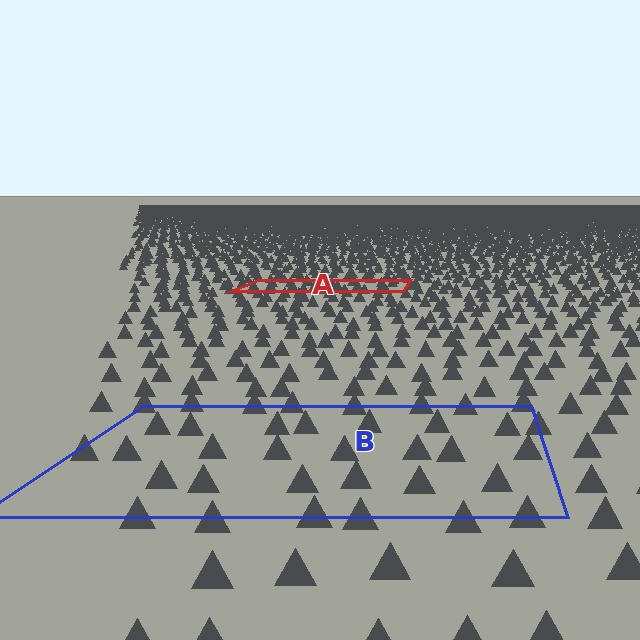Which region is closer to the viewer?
Region B is closer. The texture elements there are larger and more spread out.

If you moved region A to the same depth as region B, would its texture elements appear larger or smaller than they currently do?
They would appear larger. At a closer depth, the same texture elements are projected at a bigger on-screen size.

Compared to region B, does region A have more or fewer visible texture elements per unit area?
Region A has more texture elements per unit area — they are packed more densely because it is farther away.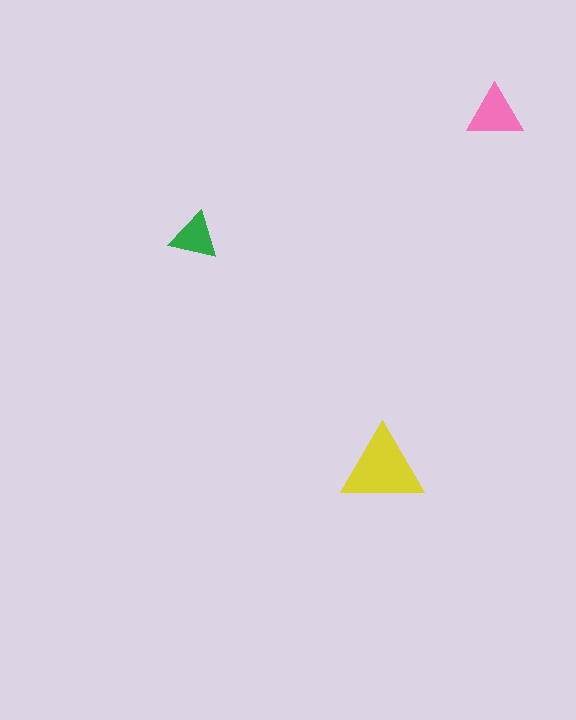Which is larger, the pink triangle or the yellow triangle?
The yellow one.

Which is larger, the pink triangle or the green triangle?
The pink one.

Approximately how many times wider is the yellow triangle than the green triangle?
About 1.5 times wider.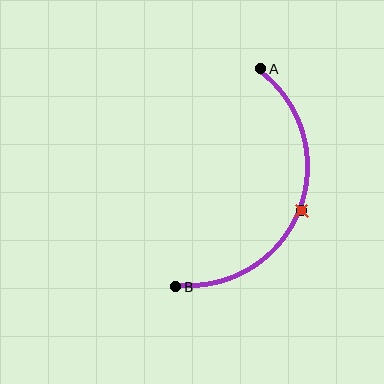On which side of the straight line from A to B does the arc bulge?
The arc bulges to the right of the straight line connecting A and B.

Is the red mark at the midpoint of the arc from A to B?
Yes. The red mark lies on the arc at equal arc-length from both A and B — it is the arc midpoint.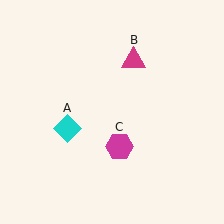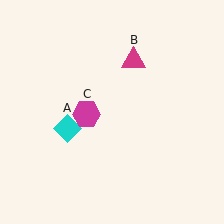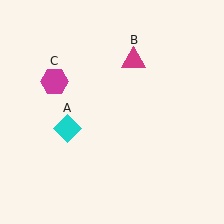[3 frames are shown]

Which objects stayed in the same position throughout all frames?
Cyan diamond (object A) and magenta triangle (object B) remained stationary.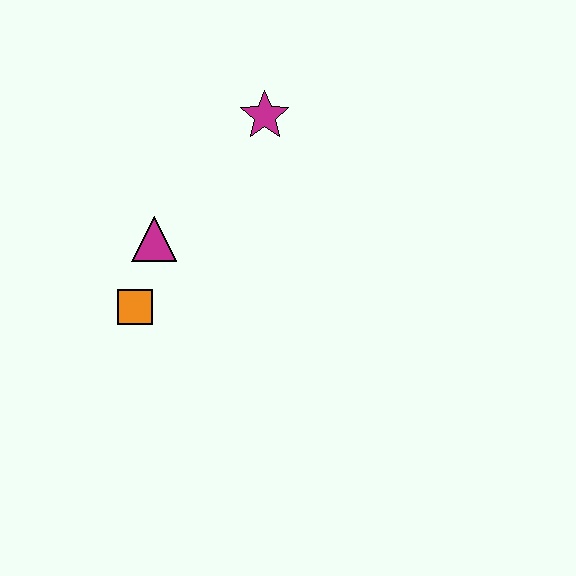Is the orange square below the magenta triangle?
Yes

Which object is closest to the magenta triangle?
The orange square is closest to the magenta triangle.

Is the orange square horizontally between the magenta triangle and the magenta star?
No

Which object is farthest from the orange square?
The magenta star is farthest from the orange square.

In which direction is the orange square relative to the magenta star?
The orange square is below the magenta star.